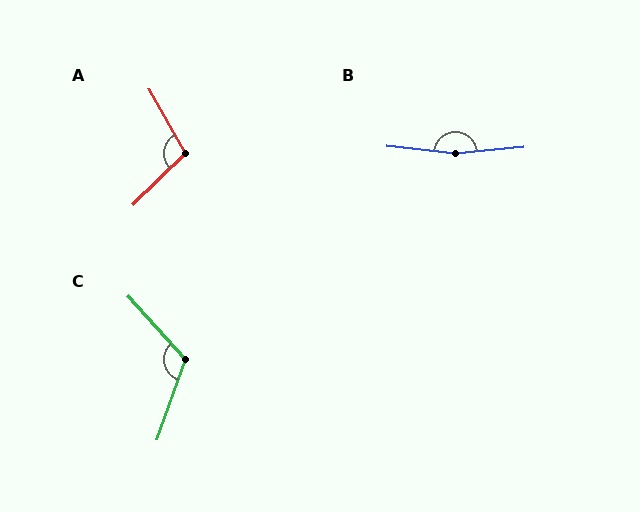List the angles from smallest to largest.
A (105°), C (118°), B (168°).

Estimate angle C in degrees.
Approximately 118 degrees.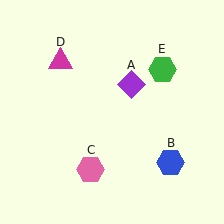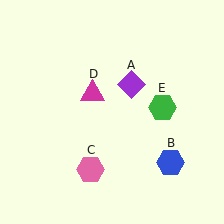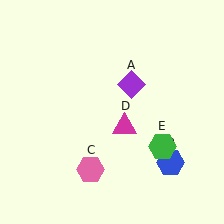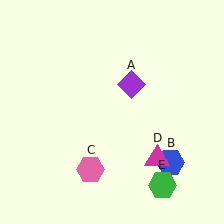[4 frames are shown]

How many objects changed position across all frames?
2 objects changed position: magenta triangle (object D), green hexagon (object E).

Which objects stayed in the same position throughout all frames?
Purple diamond (object A) and blue hexagon (object B) and pink hexagon (object C) remained stationary.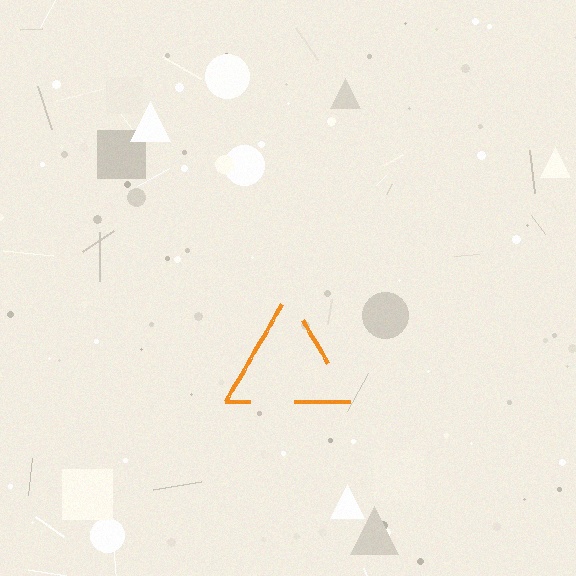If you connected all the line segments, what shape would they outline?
They would outline a triangle.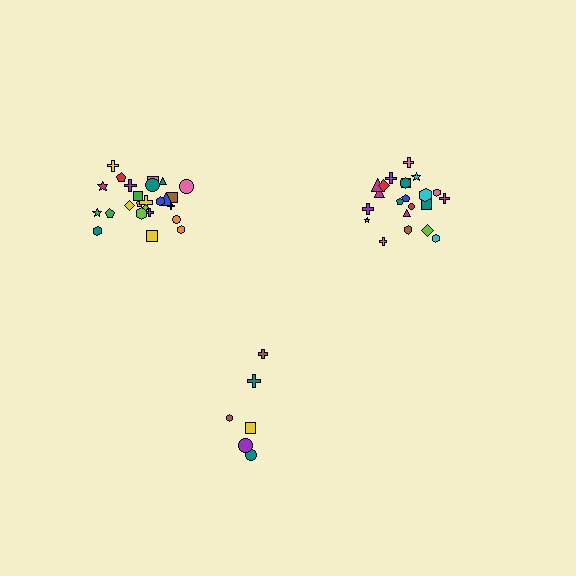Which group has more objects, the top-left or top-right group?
The top-left group.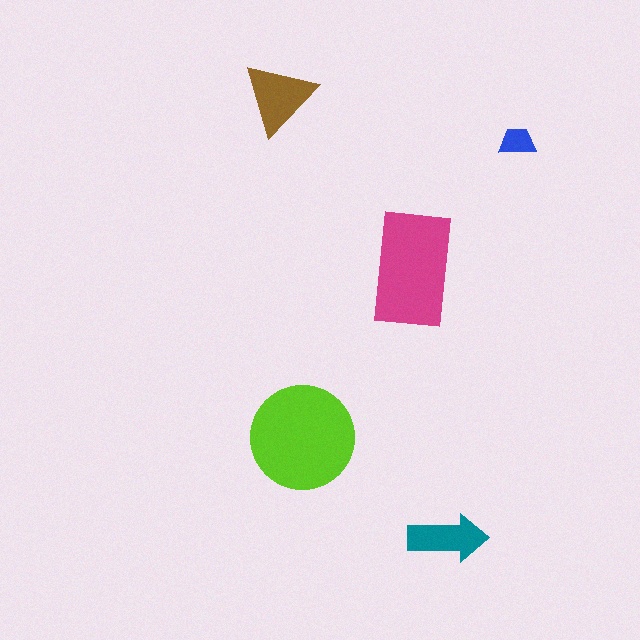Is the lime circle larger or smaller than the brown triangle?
Larger.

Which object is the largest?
The lime circle.